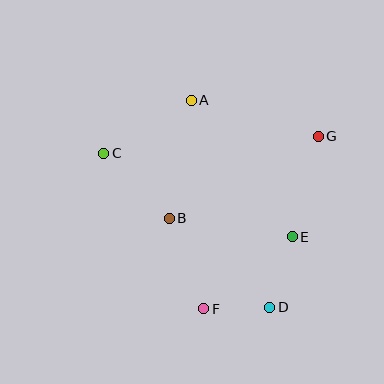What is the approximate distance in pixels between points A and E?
The distance between A and E is approximately 170 pixels.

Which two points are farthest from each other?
Points C and D are farthest from each other.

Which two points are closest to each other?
Points D and F are closest to each other.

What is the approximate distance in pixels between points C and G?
The distance between C and G is approximately 215 pixels.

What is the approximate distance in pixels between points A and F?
The distance between A and F is approximately 209 pixels.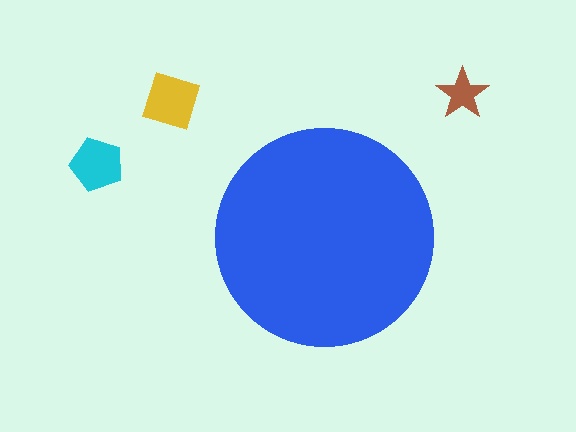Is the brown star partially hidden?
No, the brown star is fully visible.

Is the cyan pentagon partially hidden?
No, the cyan pentagon is fully visible.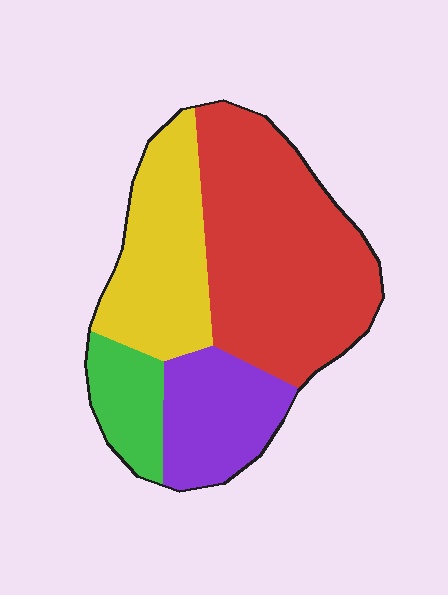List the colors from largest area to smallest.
From largest to smallest: red, yellow, purple, green.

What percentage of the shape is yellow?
Yellow takes up about one quarter (1/4) of the shape.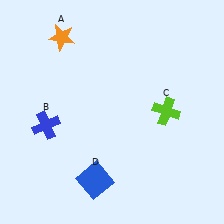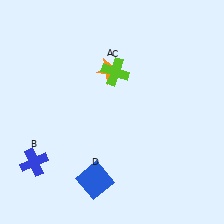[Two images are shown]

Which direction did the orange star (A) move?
The orange star (A) moved right.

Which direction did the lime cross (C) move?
The lime cross (C) moved left.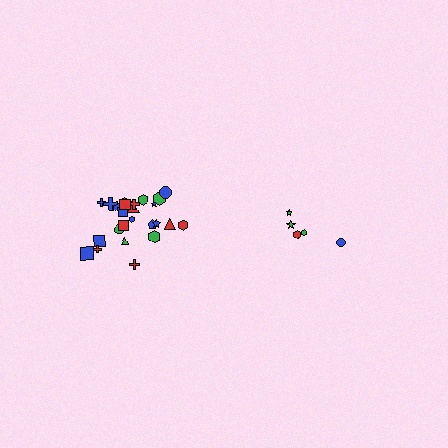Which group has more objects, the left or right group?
The left group.